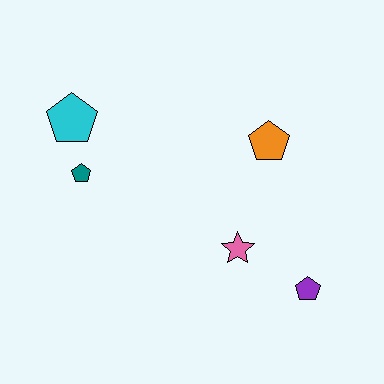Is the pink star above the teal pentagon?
No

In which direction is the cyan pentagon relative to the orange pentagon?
The cyan pentagon is to the left of the orange pentagon.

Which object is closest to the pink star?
The purple pentagon is closest to the pink star.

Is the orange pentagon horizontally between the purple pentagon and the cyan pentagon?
Yes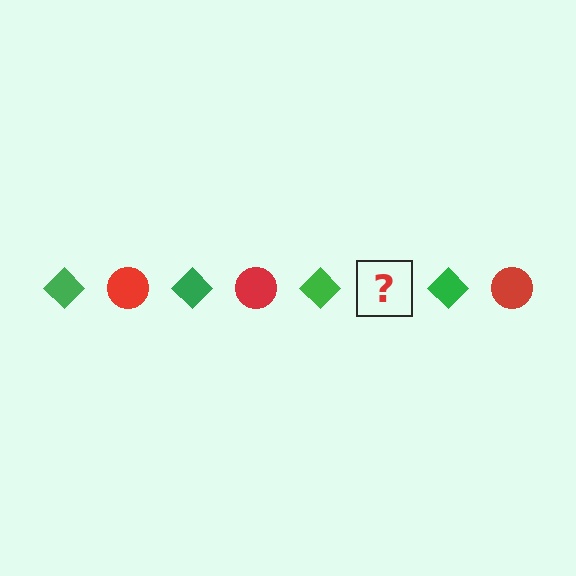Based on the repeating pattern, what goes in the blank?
The blank should be a red circle.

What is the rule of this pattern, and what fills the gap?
The rule is that the pattern alternates between green diamond and red circle. The gap should be filled with a red circle.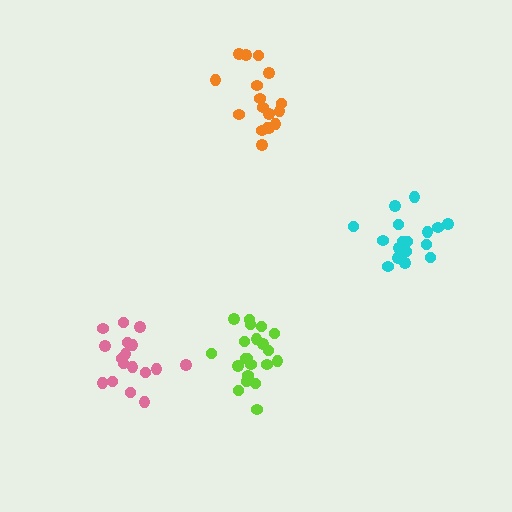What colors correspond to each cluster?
The clusters are colored: pink, cyan, lime, orange.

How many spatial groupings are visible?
There are 4 spatial groupings.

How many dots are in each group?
Group 1: 17 dots, Group 2: 18 dots, Group 3: 21 dots, Group 4: 17 dots (73 total).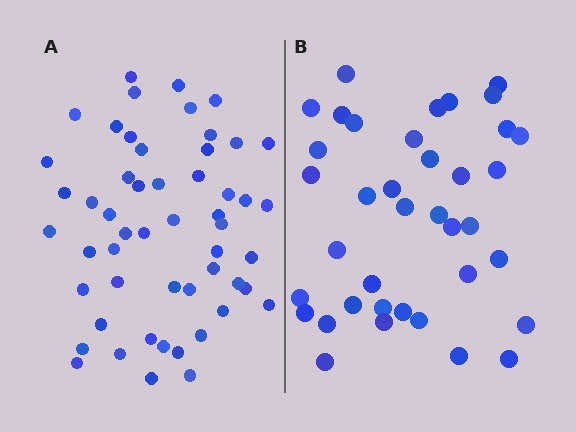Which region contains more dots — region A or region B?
Region A (the left region) has more dots.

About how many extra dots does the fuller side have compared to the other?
Region A has approximately 15 more dots than region B.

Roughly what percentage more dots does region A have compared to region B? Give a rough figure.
About 40% more.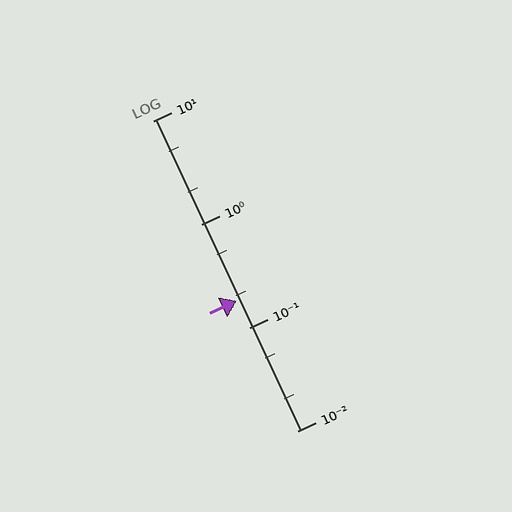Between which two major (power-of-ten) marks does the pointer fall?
The pointer is between 0.1 and 1.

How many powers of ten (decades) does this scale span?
The scale spans 3 decades, from 0.01 to 10.